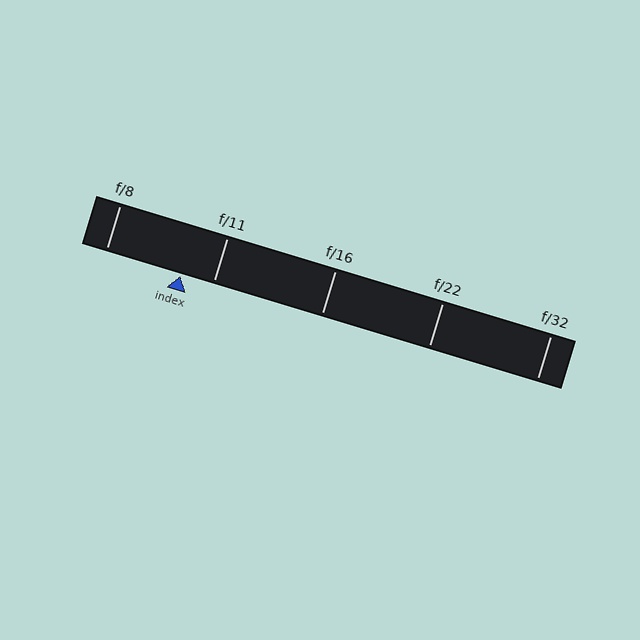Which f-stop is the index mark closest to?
The index mark is closest to f/11.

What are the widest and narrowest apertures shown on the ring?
The widest aperture shown is f/8 and the narrowest is f/32.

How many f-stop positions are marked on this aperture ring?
There are 5 f-stop positions marked.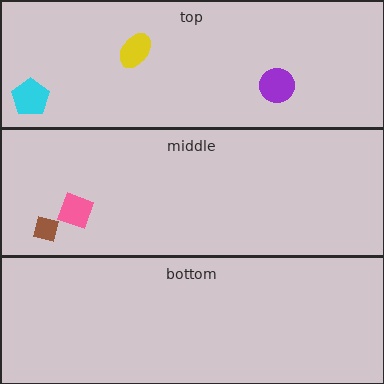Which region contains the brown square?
The middle region.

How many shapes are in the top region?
3.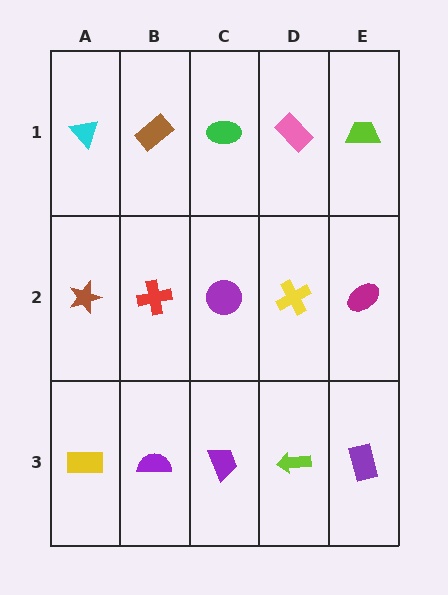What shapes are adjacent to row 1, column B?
A red cross (row 2, column B), a cyan triangle (row 1, column A), a green ellipse (row 1, column C).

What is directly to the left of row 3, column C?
A purple semicircle.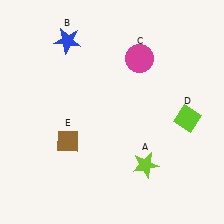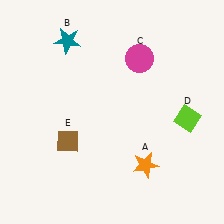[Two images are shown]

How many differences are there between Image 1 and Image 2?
There are 2 differences between the two images.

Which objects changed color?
A changed from lime to orange. B changed from blue to teal.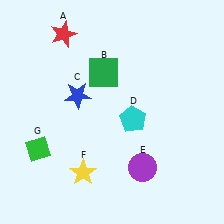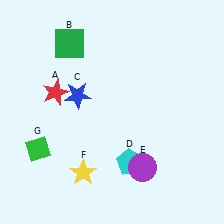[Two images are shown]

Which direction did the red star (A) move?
The red star (A) moved down.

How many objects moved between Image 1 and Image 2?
3 objects moved between the two images.